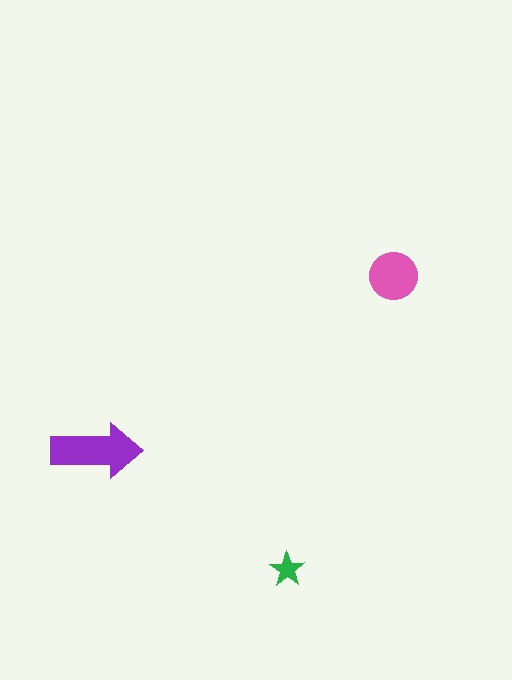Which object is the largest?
The purple arrow.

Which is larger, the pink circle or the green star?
The pink circle.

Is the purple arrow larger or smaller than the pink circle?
Larger.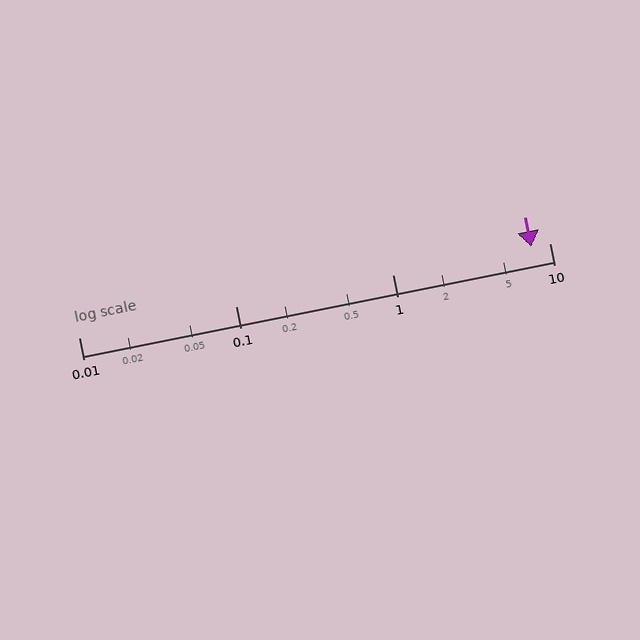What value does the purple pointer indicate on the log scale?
The pointer indicates approximately 7.7.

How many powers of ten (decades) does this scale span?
The scale spans 3 decades, from 0.01 to 10.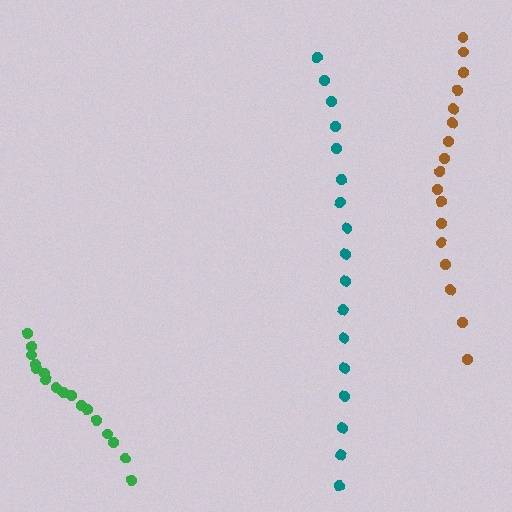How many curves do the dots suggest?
There are 3 distinct paths.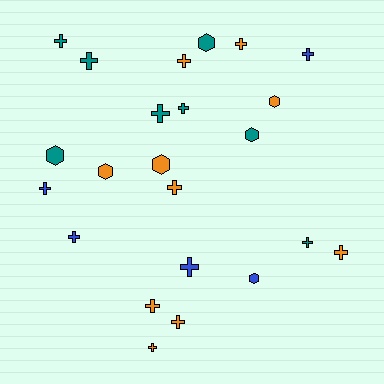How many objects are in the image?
There are 23 objects.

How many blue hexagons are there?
There is 1 blue hexagon.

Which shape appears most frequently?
Cross, with 16 objects.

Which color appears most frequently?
Orange, with 10 objects.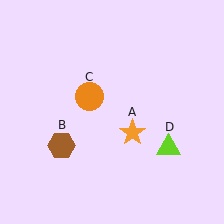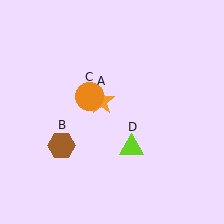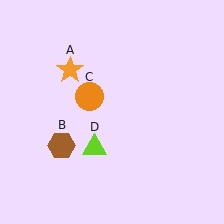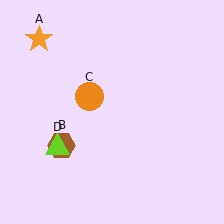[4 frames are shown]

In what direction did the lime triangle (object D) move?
The lime triangle (object D) moved left.